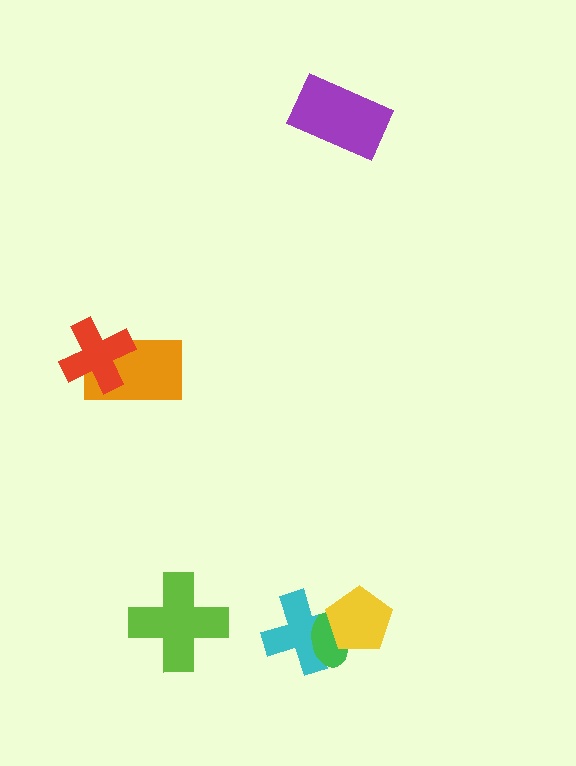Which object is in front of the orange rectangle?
The red cross is in front of the orange rectangle.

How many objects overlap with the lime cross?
0 objects overlap with the lime cross.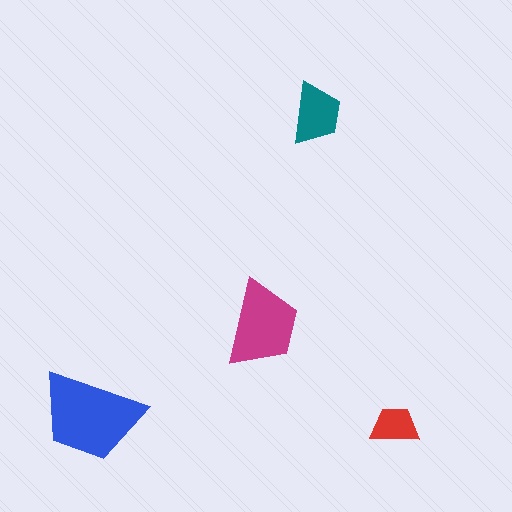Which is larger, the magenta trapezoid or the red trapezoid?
The magenta one.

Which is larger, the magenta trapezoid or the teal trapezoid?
The magenta one.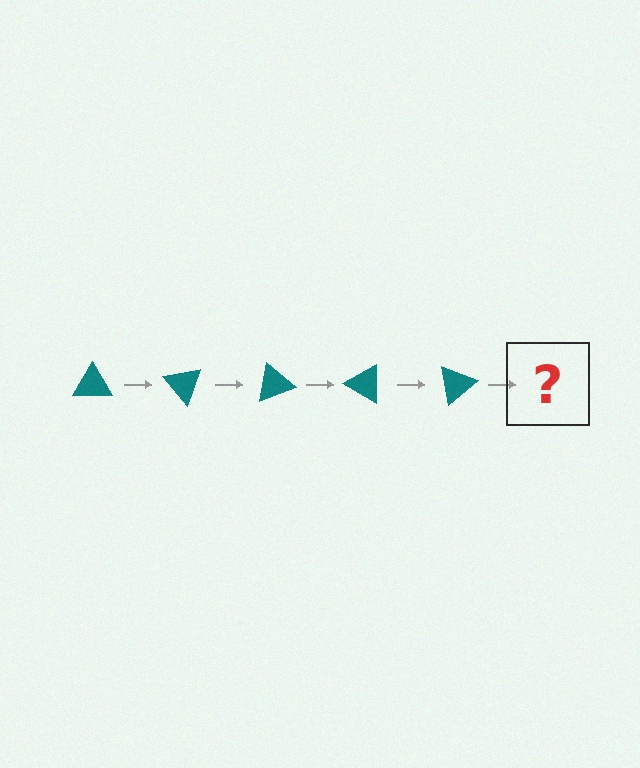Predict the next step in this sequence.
The next step is a teal triangle rotated 250 degrees.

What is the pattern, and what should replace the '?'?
The pattern is that the triangle rotates 50 degrees each step. The '?' should be a teal triangle rotated 250 degrees.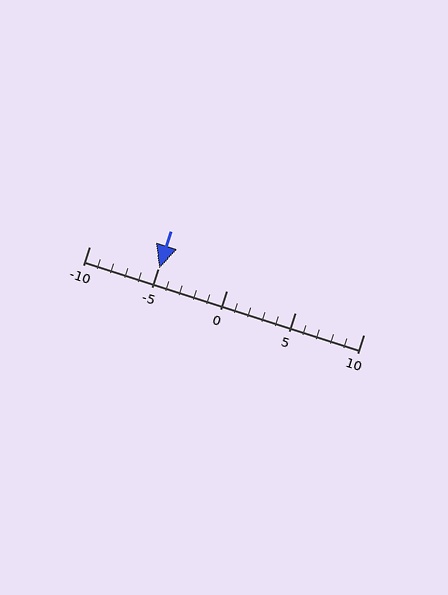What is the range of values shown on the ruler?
The ruler shows values from -10 to 10.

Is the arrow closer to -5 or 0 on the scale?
The arrow is closer to -5.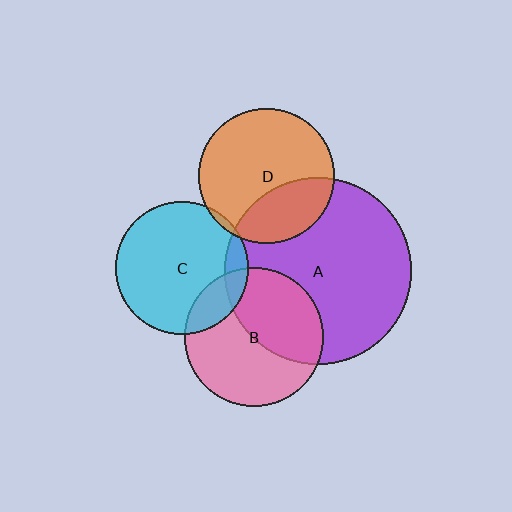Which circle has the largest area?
Circle A (purple).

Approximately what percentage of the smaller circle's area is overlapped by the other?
Approximately 10%.